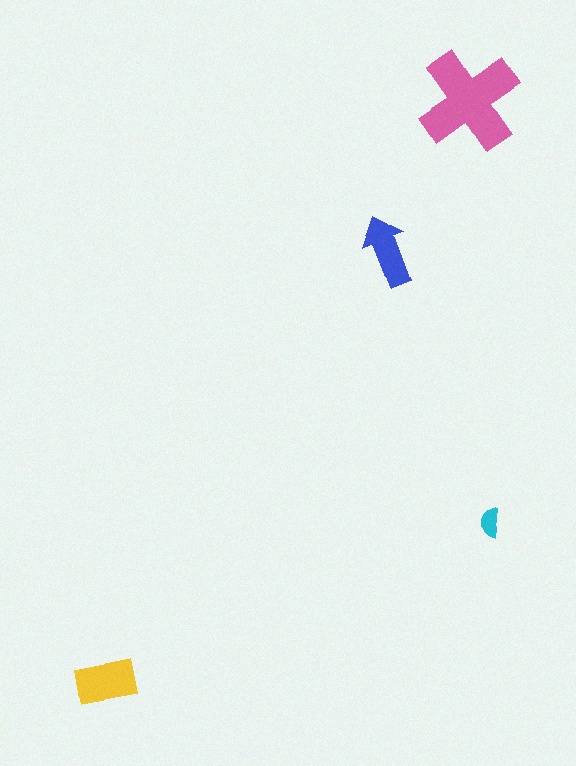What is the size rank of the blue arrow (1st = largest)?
3rd.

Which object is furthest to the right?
The cyan semicircle is rightmost.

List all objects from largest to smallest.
The pink cross, the yellow rectangle, the blue arrow, the cyan semicircle.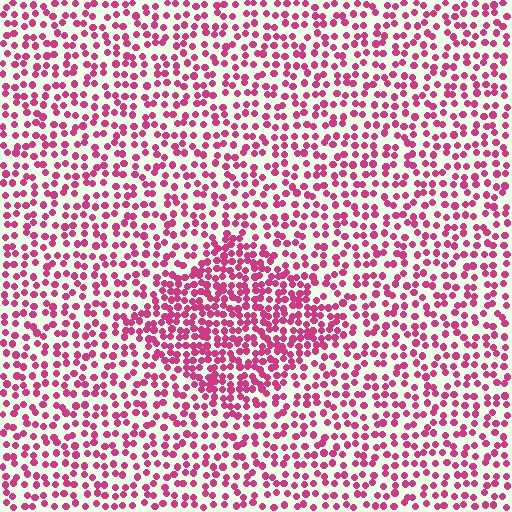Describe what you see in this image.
The image contains small magenta elements arranged at two different densities. A diamond-shaped region is visible where the elements are more densely packed than the surrounding area.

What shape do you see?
I see a diamond.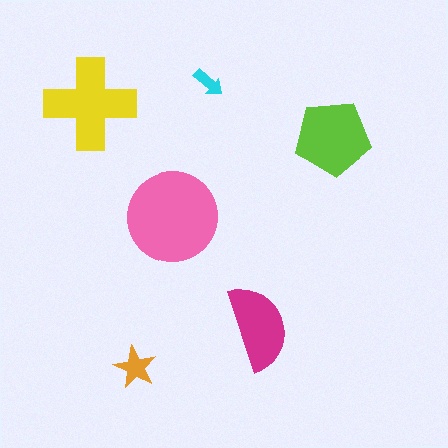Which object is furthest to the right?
The lime pentagon is rightmost.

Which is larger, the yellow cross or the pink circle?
The pink circle.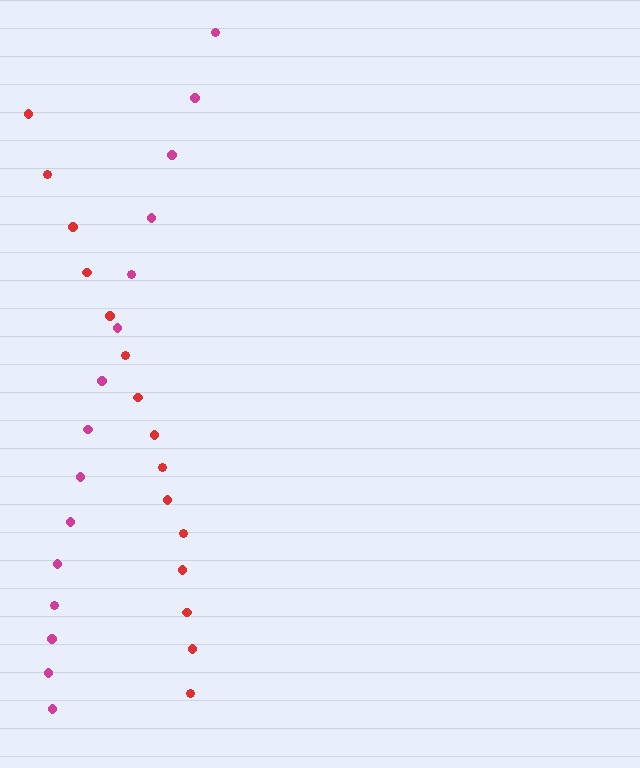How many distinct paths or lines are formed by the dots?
There are 2 distinct paths.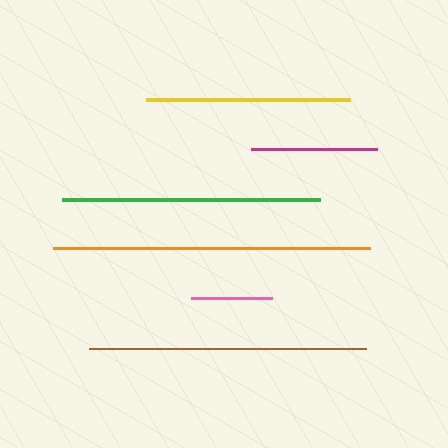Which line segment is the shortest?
The pink line is the shortest at approximately 82 pixels.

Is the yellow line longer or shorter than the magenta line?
The yellow line is longer than the magenta line.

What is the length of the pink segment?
The pink segment is approximately 82 pixels long.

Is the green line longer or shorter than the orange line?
The orange line is longer than the green line.